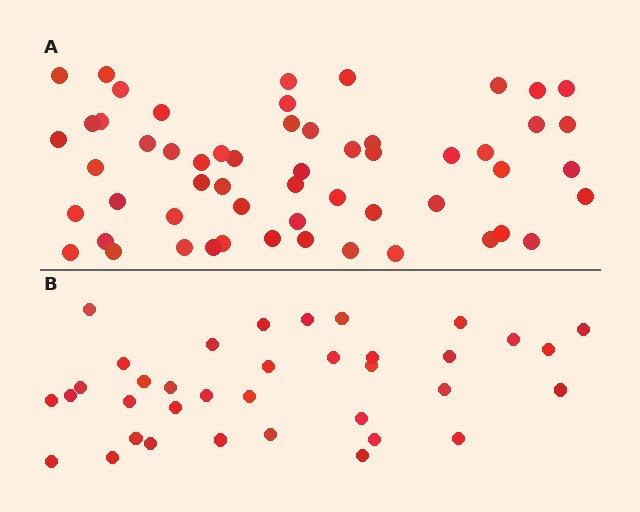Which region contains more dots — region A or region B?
Region A (the top region) has more dots.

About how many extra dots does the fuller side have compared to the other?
Region A has approximately 20 more dots than region B.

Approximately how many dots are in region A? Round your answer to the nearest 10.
About 60 dots. (The exact count is 56, which rounds to 60.)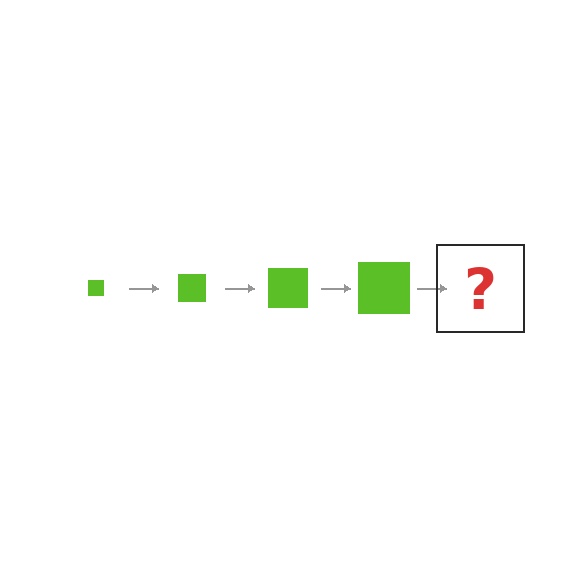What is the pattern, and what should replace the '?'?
The pattern is that the square gets progressively larger each step. The '?' should be a lime square, larger than the previous one.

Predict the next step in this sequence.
The next step is a lime square, larger than the previous one.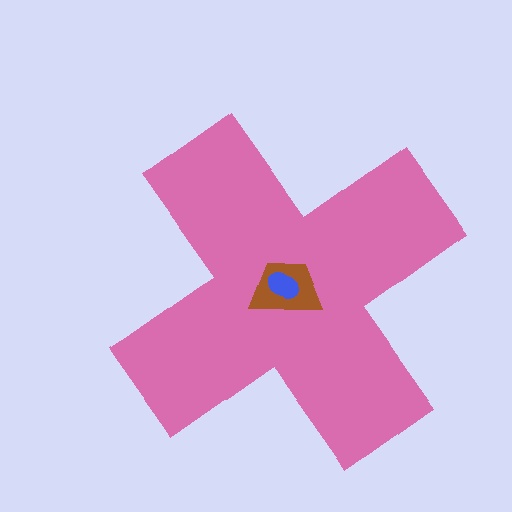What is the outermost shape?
The pink cross.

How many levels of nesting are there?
3.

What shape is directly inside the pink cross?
The brown trapezoid.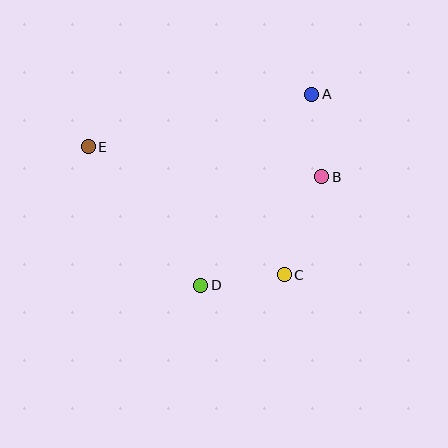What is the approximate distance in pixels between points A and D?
The distance between A and D is approximately 221 pixels.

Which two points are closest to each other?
Points A and B are closest to each other.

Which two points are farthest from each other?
Points B and E are farthest from each other.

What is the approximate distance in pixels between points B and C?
The distance between B and C is approximately 105 pixels.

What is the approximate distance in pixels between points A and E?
The distance between A and E is approximately 230 pixels.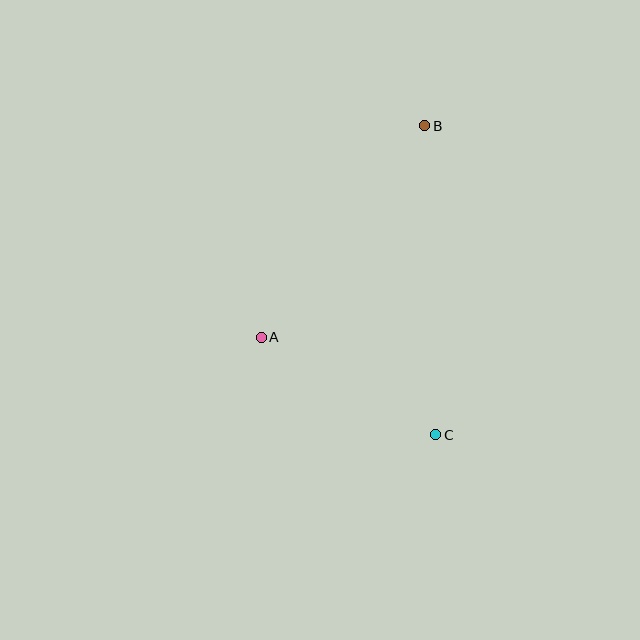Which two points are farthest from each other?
Points B and C are farthest from each other.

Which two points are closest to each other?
Points A and C are closest to each other.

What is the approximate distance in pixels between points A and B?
The distance between A and B is approximately 267 pixels.